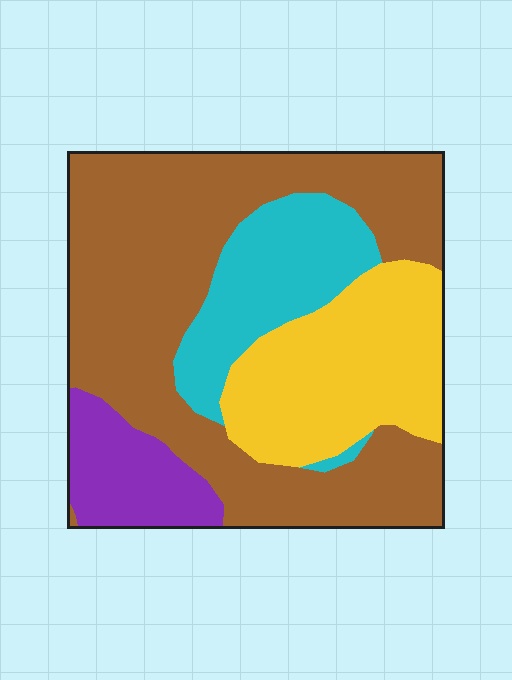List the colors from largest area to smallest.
From largest to smallest: brown, yellow, cyan, purple.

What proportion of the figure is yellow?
Yellow covers roughly 25% of the figure.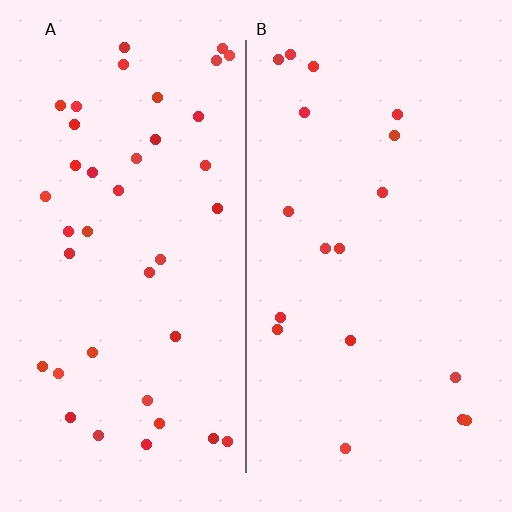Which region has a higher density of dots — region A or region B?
A (the left).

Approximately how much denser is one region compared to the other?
Approximately 2.2× — region A over region B.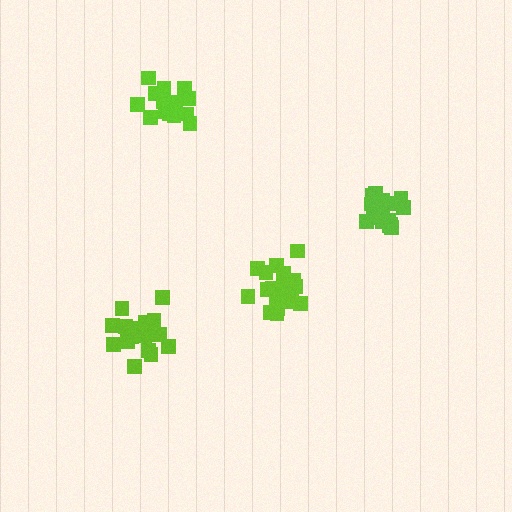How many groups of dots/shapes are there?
There are 4 groups.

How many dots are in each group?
Group 1: 19 dots, Group 2: 21 dots, Group 3: 19 dots, Group 4: 19 dots (78 total).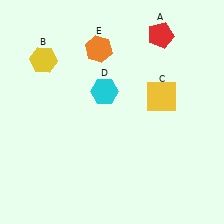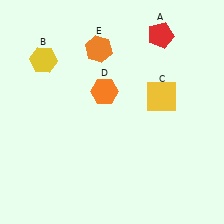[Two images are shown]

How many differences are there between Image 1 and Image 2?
There is 1 difference between the two images.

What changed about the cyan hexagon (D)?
In Image 1, D is cyan. In Image 2, it changed to orange.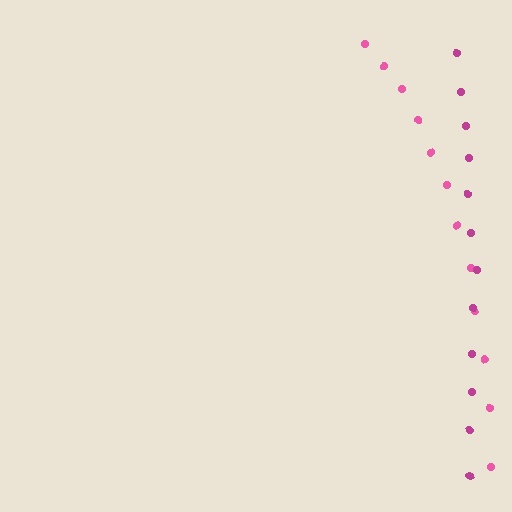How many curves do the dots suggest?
There are 2 distinct paths.